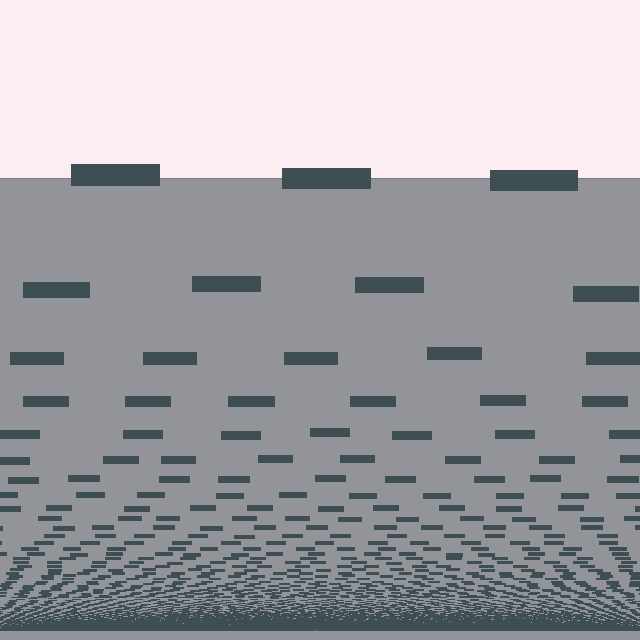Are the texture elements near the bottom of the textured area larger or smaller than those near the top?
Smaller. The gradient is inverted — elements near the bottom are smaller and denser.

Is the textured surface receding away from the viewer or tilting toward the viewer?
The surface appears to tilt toward the viewer. Texture elements get larger and sparser toward the top.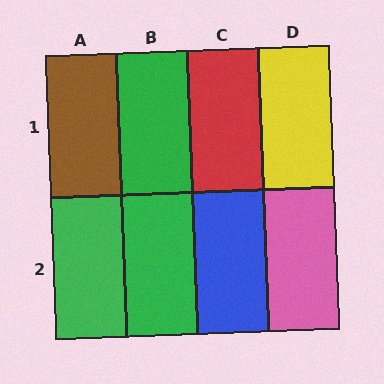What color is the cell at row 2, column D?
Pink.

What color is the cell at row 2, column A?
Green.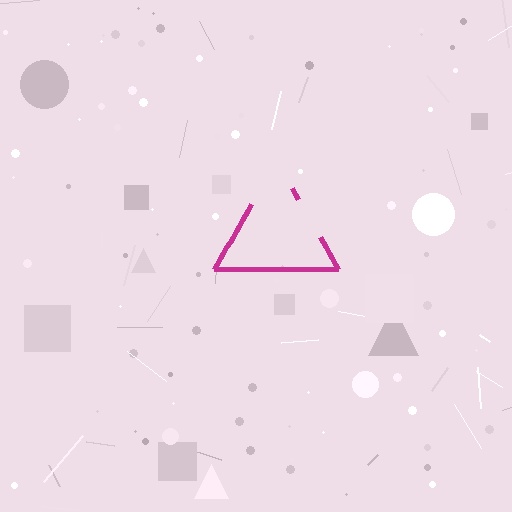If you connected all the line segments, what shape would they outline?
They would outline a triangle.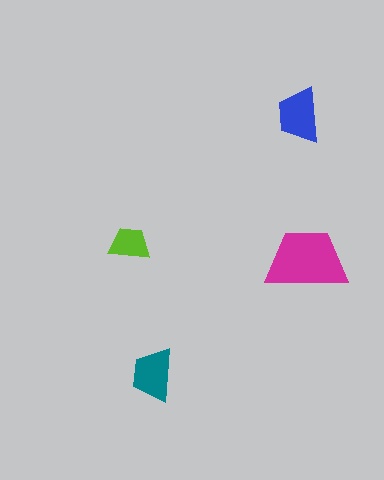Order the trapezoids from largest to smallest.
the magenta one, the blue one, the teal one, the lime one.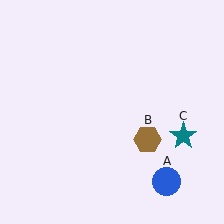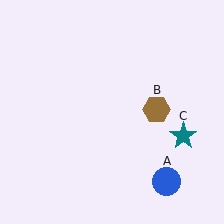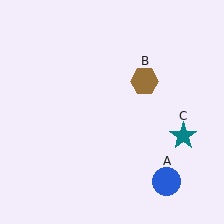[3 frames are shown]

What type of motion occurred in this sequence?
The brown hexagon (object B) rotated counterclockwise around the center of the scene.